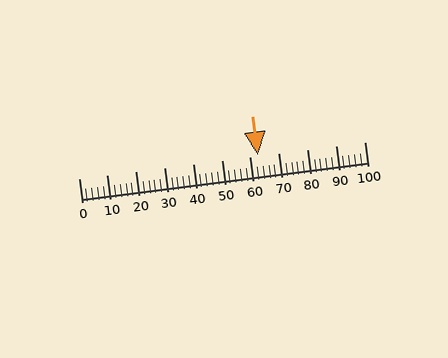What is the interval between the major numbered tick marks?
The major tick marks are spaced 10 units apart.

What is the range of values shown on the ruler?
The ruler shows values from 0 to 100.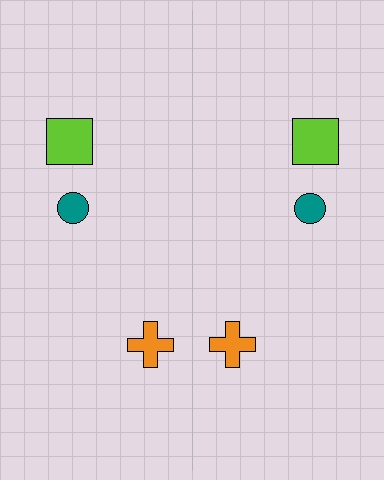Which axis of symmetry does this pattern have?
The pattern has a vertical axis of symmetry running through the center of the image.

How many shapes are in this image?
There are 6 shapes in this image.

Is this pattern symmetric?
Yes, this pattern has bilateral (reflection) symmetry.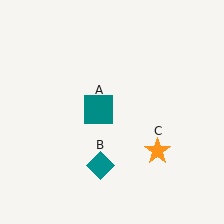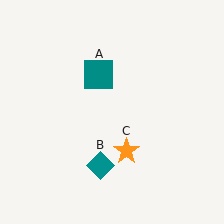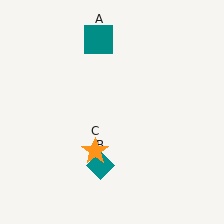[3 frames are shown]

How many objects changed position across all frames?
2 objects changed position: teal square (object A), orange star (object C).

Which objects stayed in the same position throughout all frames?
Teal diamond (object B) remained stationary.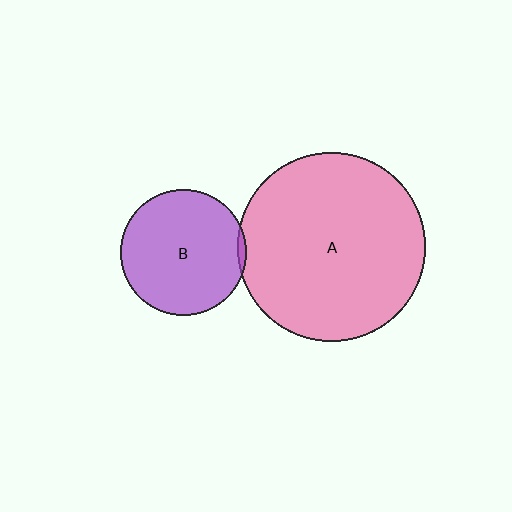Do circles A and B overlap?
Yes.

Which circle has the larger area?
Circle A (pink).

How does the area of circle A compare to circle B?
Approximately 2.2 times.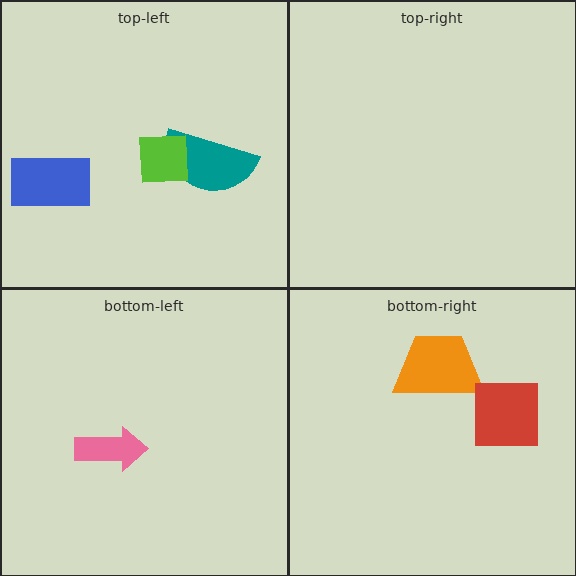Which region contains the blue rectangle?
The top-left region.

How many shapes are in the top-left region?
3.